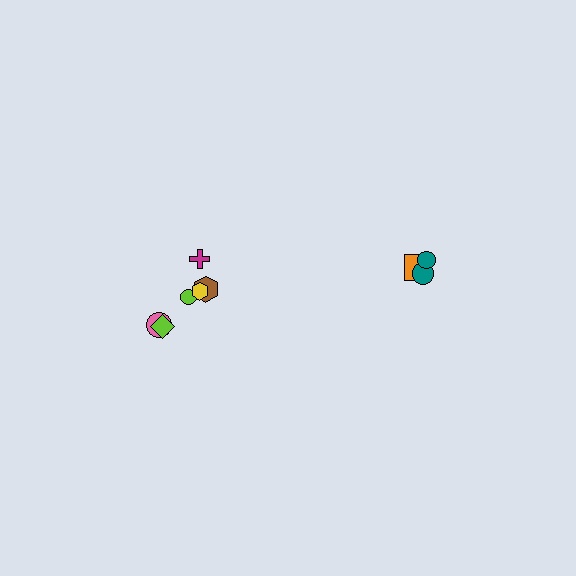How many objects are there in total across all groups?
There are 9 objects.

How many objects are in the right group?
There are 3 objects.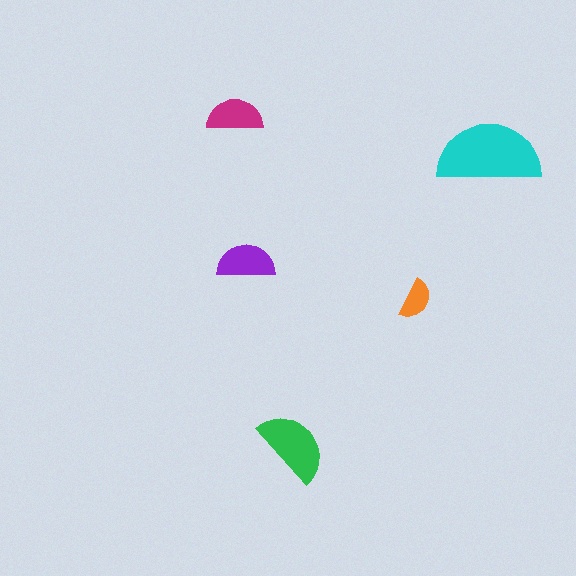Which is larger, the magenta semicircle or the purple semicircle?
The purple one.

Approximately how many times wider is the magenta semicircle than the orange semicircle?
About 1.5 times wider.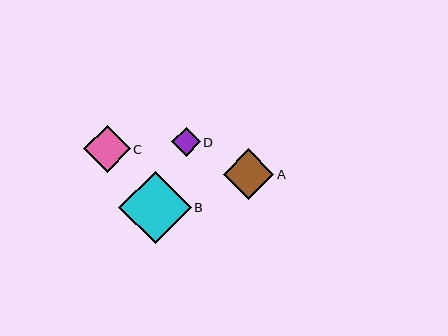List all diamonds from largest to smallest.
From largest to smallest: B, A, C, D.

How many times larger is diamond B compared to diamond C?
Diamond B is approximately 1.6 times the size of diamond C.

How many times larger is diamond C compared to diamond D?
Diamond C is approximately 1.6 times the size of diamond D.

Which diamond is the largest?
Diamond B is the largest with a size of approximately 72 pixels.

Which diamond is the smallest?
Diamond D is the smallest with a size of approximately 29 pixels.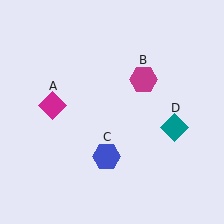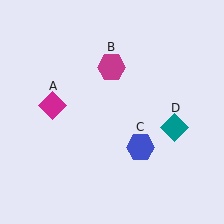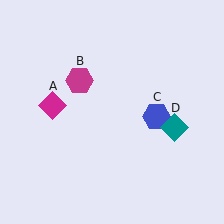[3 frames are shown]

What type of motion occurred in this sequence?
The magenta hexagon (object B), blue hexagon (object C) rotated counterclockwise around the center of the scene.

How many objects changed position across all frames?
2 objects changed position: magenta hexagon (object B), blue hexagon (object C).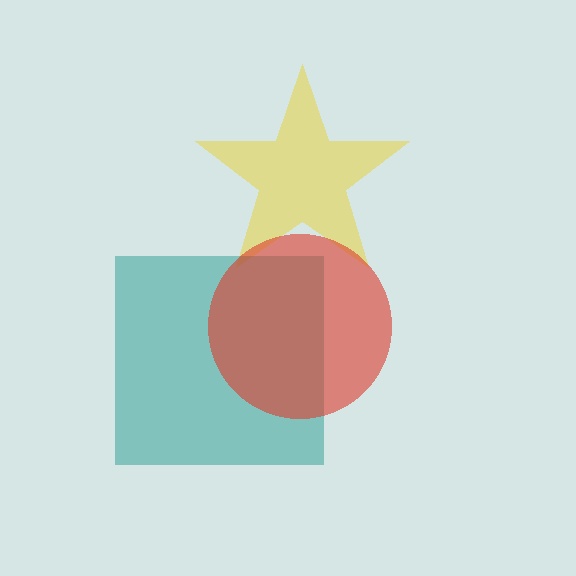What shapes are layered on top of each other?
The layered shapes are: a yellow star, a teal square, a red circle.